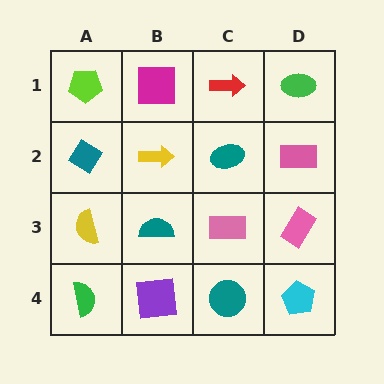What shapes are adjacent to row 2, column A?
A lime pentagon (row 1, column A), a yellow semicircle (row 3, column A), a yellow arrow (row 2, column B).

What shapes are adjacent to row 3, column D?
A pink rectangle (row 2, column D), a cyan pentagon (row 4, column D), a pink rectangle (row 3, column C).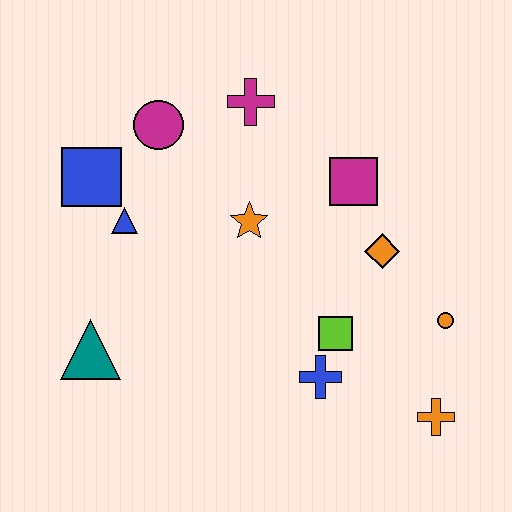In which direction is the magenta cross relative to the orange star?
The magenta cross is above the orange star.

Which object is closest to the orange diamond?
The magenta square is closest to the orange diamond.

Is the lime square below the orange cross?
No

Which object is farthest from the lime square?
The blue square is farthest from the lime square.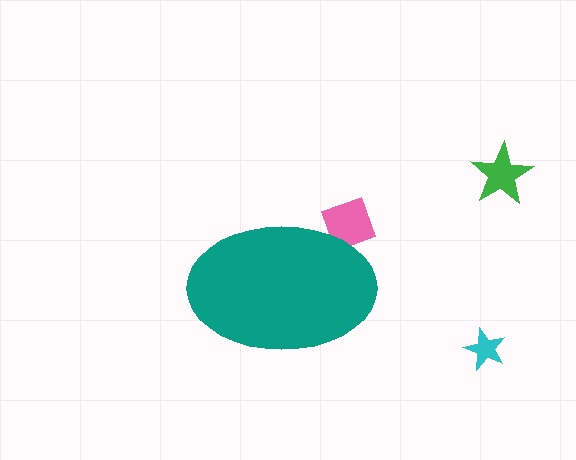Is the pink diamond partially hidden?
Yes, the pink diamond is partially hidden behind the teal ellipse.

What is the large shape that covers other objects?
A teal ellipse.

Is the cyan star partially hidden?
No, the cyan star is fully visible.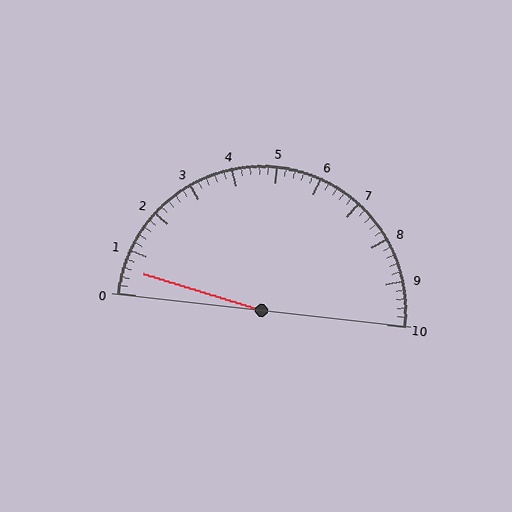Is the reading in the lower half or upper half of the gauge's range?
The reading is in the lower half of the range (0 to 10).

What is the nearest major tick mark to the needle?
The nearest major tick mark is 1.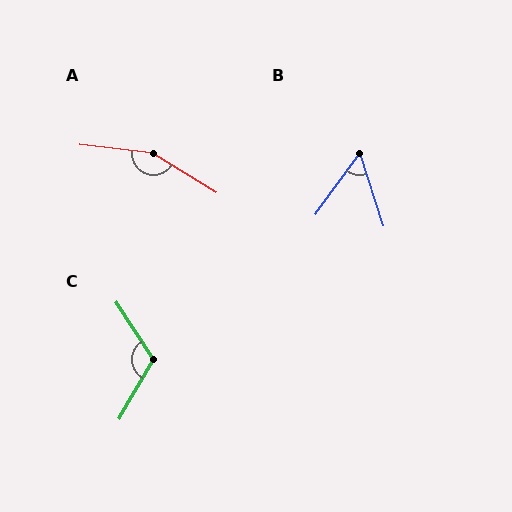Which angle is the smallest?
B, at approximately 53 degrees.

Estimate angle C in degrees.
Approximately 117 degrees.